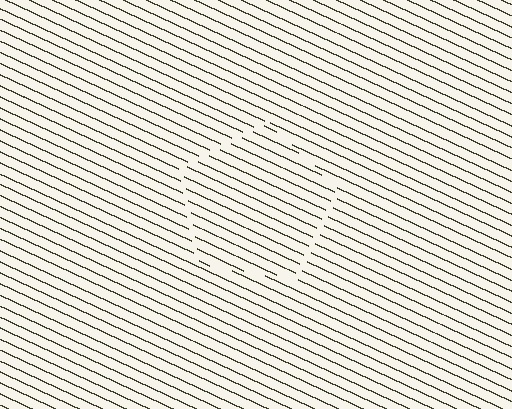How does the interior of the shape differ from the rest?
The interior of the shape contains the same grating, shifted by half a period — the contour is defined by the phase discontinuity where line-ends from the inner and outer gratings abut.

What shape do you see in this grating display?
An illusory pentagon. The interior of the shape contains the same grating, shifted by half a period — the contour is defined by the phase discontinuity where line-ends from the inner and outer gratings abut.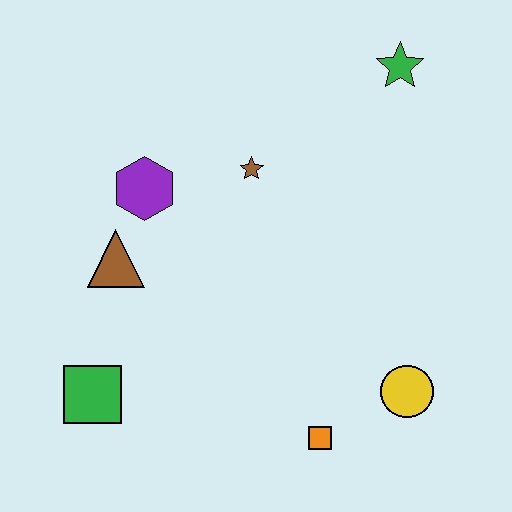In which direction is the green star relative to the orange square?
The green star is above the orange square.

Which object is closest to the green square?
The brown triangle is closest to the green square.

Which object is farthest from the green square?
The green star is farthest from the green square.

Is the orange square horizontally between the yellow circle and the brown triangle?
Yes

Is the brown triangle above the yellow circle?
Yes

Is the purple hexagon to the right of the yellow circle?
No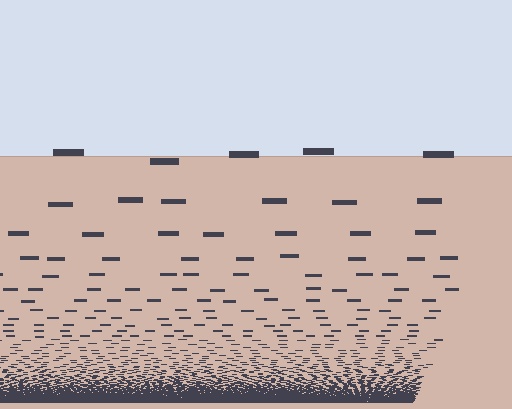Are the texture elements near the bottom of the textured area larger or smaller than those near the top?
Smaller. The gradient is inverted — elements near the bottom are smaller and denser.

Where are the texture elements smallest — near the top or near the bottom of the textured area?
Near the bottom.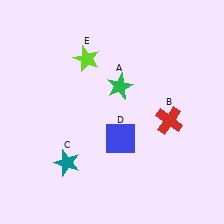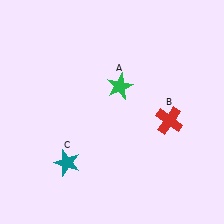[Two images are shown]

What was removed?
The lime star (E), the blue square (D) were removed in Image 2.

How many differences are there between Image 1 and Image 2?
There are 2 differences between the two images.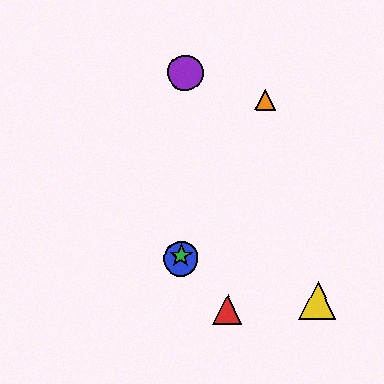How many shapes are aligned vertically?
3 shapes (the blue circle, the green star, the purple circle) are aligned vertically.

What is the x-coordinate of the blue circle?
The blue circle is at x≈181.